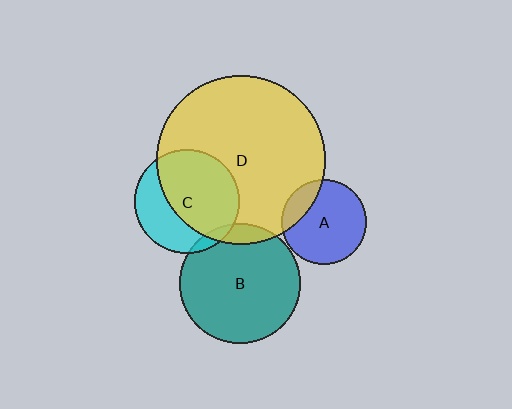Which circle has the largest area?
Circle D (yellow).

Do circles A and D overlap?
Yes.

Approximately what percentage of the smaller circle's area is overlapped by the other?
Approximately 20%.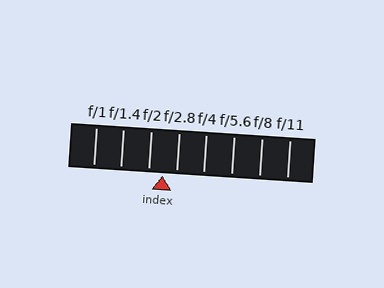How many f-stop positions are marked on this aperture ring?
There are 8 f-stop positions marked.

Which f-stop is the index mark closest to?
The index mark is closest to f/2.8.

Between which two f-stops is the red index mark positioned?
The index mark is between f/2 and f/2.8.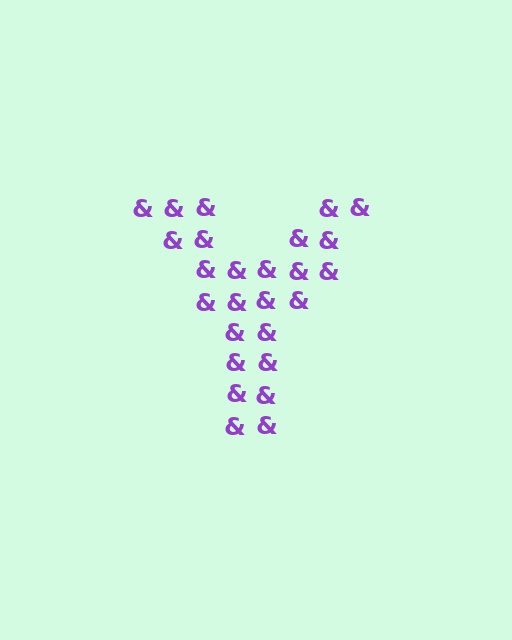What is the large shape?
The large shape is the letter Y.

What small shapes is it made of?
It is made of small ampersands.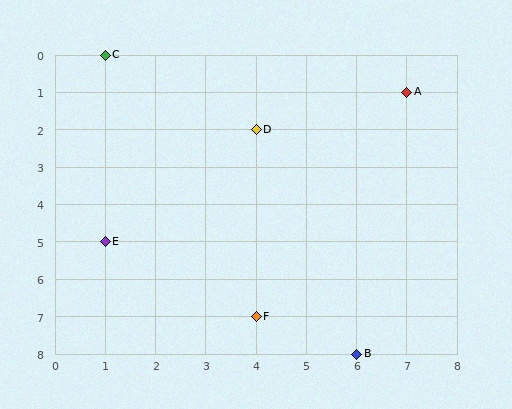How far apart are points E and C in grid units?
Points E and C are 5 rows apart.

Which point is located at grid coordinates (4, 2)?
Point D is at (4, 2).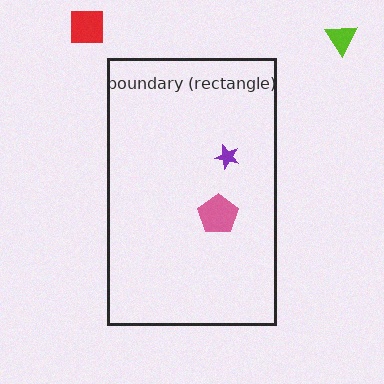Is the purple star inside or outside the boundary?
Inside.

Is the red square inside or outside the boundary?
Outside.